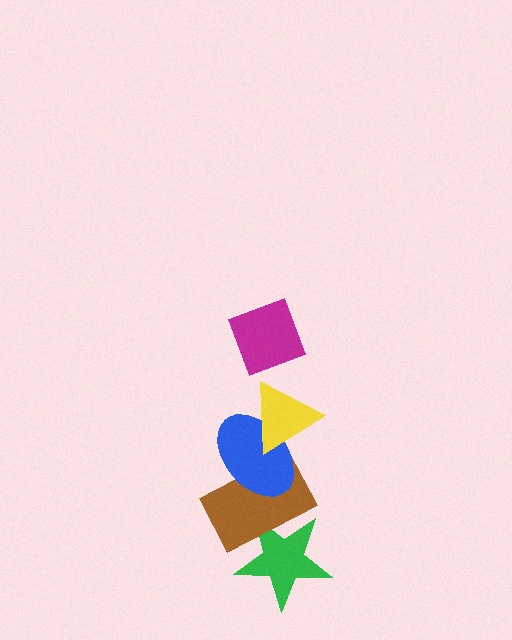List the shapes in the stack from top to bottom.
From top to bottom: the magenta diamond, the yellow triangle, the blue ellipse, the brown rectangle, the green star.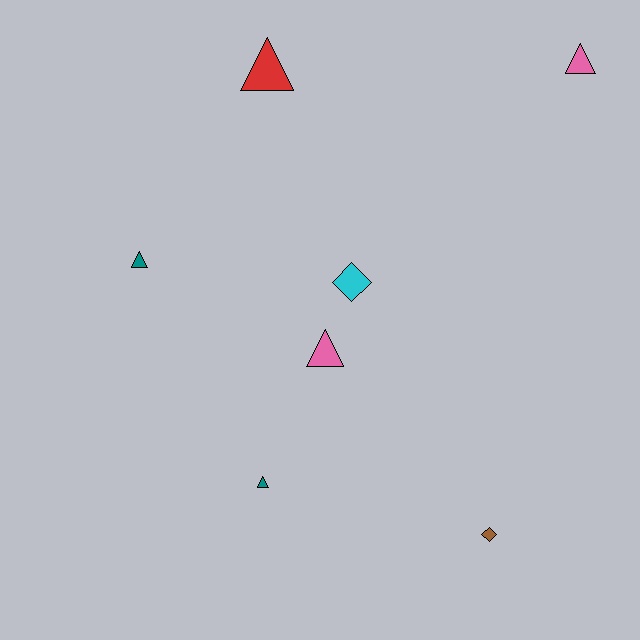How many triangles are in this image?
There are 5 triangles.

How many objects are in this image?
There are 7 objects.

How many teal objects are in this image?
There are 2 teal objects.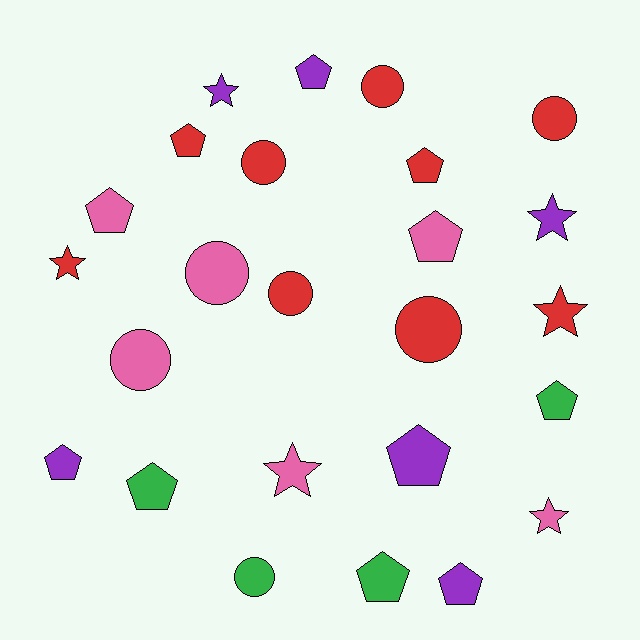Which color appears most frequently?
Red, with 9 objects.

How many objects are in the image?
There are 25 objects.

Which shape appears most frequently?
Pentagon, with 11 objects.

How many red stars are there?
There are 2 red stars.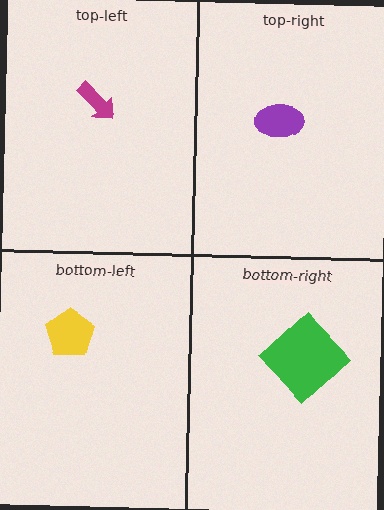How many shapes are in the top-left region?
1.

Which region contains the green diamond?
The bottom-right region.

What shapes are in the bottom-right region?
The green diamond.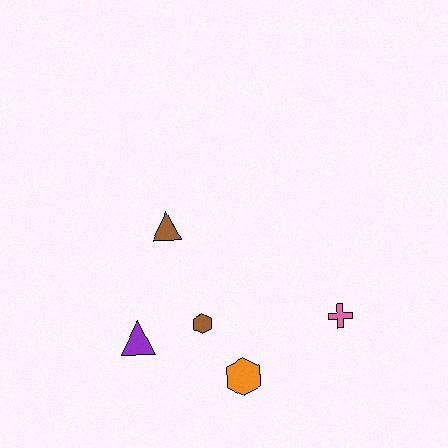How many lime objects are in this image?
There are no lime objects.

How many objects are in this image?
There are 5 objects.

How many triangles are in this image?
There are 2 triangles.